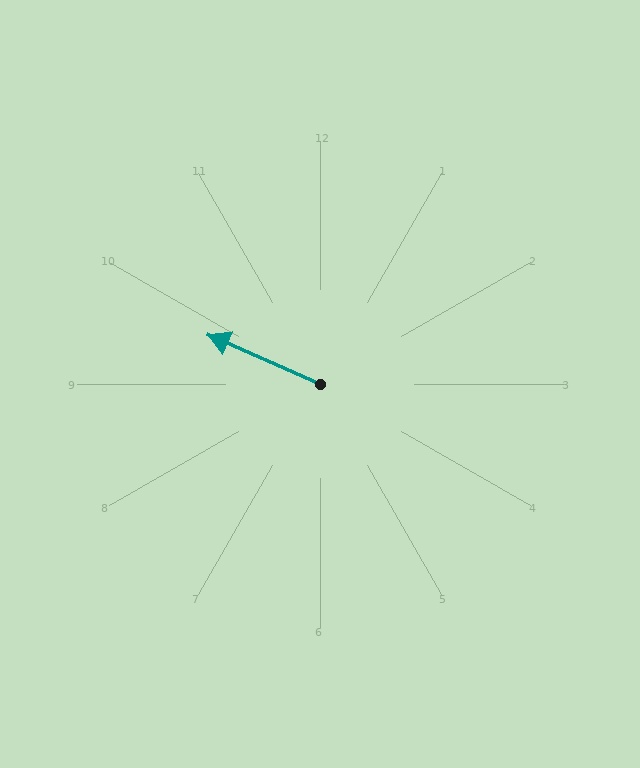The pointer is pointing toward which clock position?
Roughly 10 o'clock.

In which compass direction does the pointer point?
Northwest.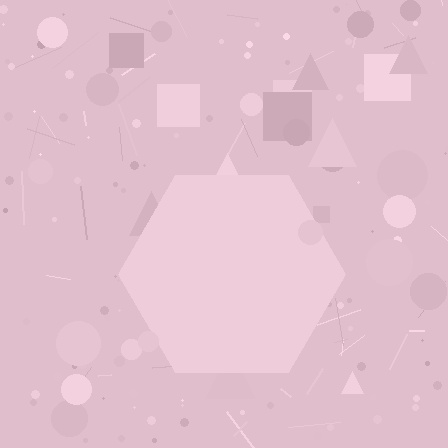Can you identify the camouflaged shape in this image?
The camouflaged shape is a hexagon.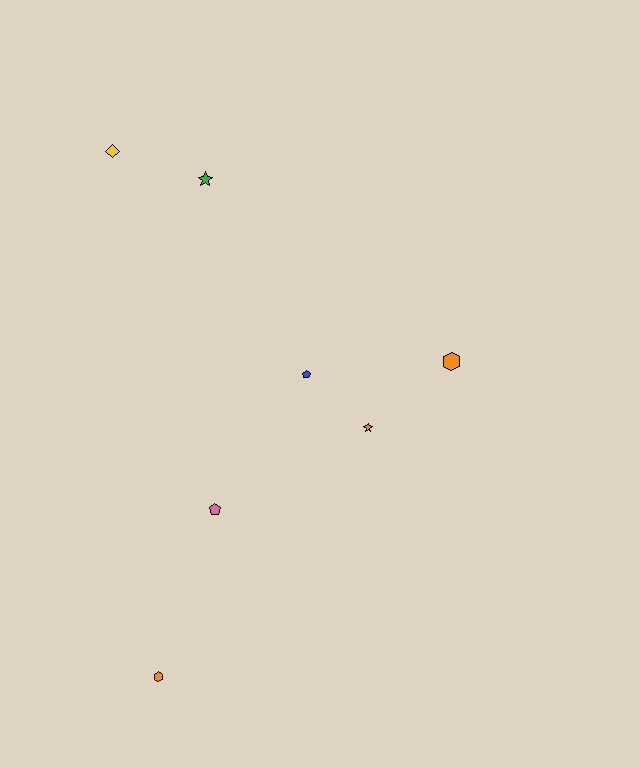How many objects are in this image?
There are 7 objects.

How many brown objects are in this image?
There are no brown objects.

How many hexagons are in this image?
There are 2 hexagons.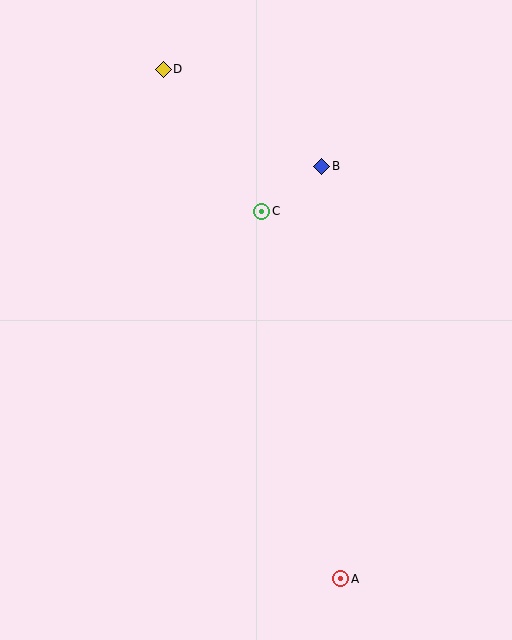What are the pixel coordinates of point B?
Point B is at (322, 166).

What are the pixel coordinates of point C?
Point C is at (262, 211).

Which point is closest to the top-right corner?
Point B is closest to the top-right corner.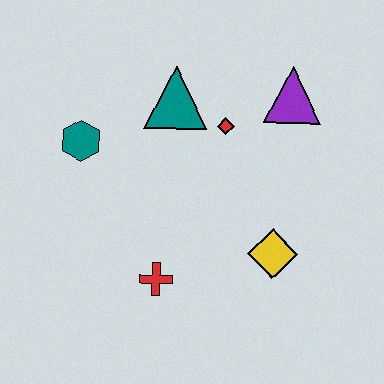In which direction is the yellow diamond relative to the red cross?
The yellow diamond is to the right of the red cross.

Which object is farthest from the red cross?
The purple triangle is farthest from the red cross.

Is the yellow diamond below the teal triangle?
Yes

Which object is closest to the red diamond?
The teal triangle is closest to the red diamond.